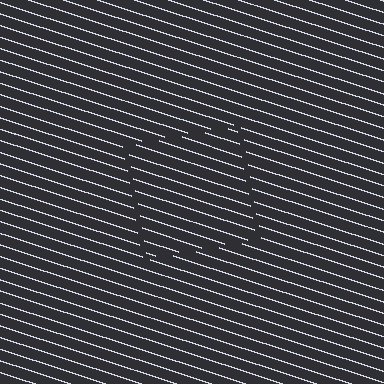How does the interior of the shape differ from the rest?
The interior of the shape contains the same grating, shifted by half a period — the contour is defined by the phase discontinuity where line-ends from the inner and outer gratings abut.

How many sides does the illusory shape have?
4 sides — the line-ends trace a square.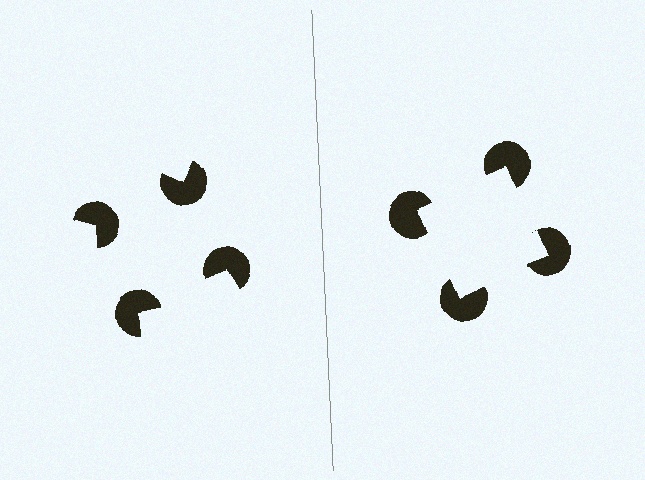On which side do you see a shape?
An illusory square appears on the right side. On the left side the wedge cuts are rotated, so no coherent shape forms.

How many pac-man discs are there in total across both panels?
8 — 4 on each side.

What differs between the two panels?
The pac-man discs are positioned identically on both sides; only the wedge orientations differ. On the right they align to a square; on the left they are misaligned.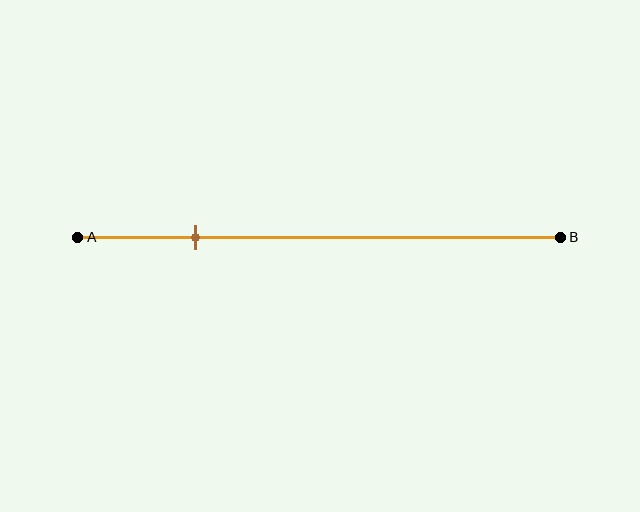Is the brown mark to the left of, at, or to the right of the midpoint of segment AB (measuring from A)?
The brown mark is to the left of the midpoint of segment AB.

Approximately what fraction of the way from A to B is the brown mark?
The brown mark is approximately 25% of the way from A to B.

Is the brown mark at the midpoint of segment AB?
No, the mark is at about 25% from A, not at the 50% midpoint.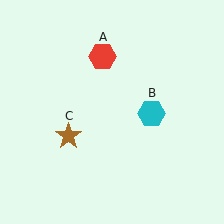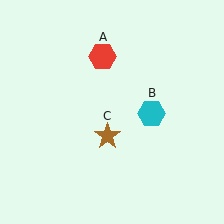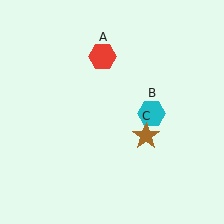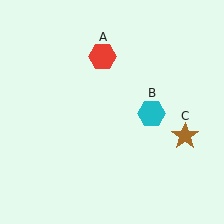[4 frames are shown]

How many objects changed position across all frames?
1 object changed position: brown star (object C).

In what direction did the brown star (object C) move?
The brown star (object C) moved right.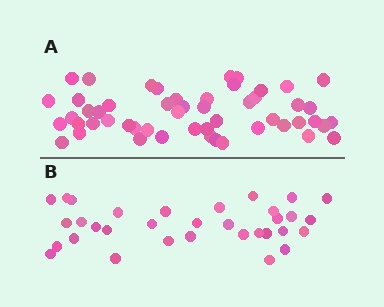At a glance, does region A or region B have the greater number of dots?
Region A (the top region) has more dots.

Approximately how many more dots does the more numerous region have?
Region A has approximately 20 more dots than region B.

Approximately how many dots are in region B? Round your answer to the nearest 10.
About 30 dots. (The exact count is 33, which rounds to 30.)